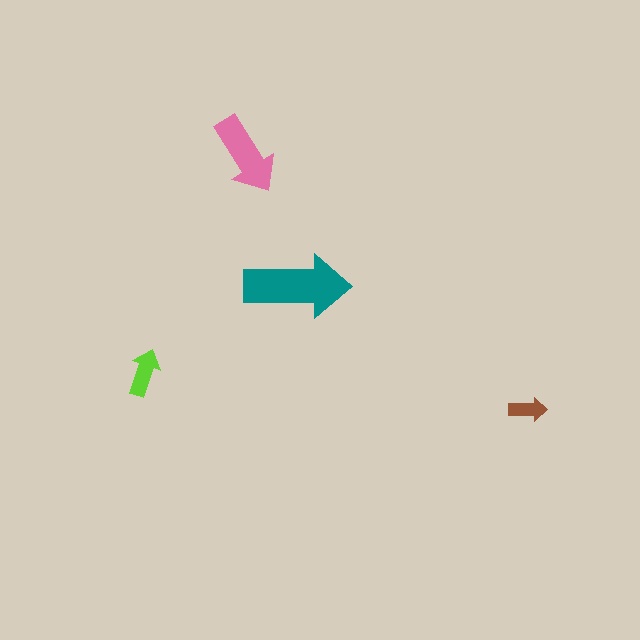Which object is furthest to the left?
The lime arrow is leftmost.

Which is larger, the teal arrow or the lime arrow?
The teal one.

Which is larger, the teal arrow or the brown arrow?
The teal one.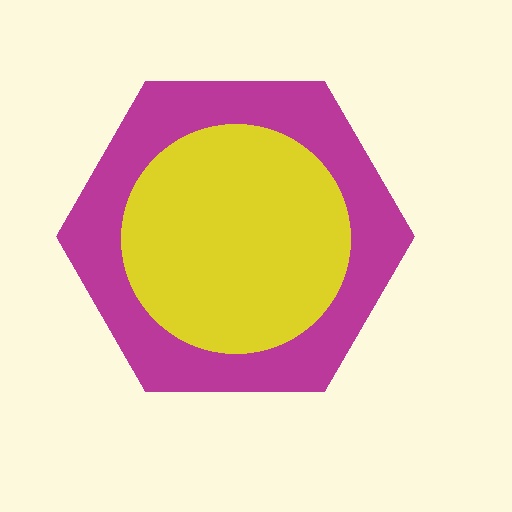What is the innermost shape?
The yellow circle.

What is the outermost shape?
The magenta hexagon.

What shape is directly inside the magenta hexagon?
The yellow circle.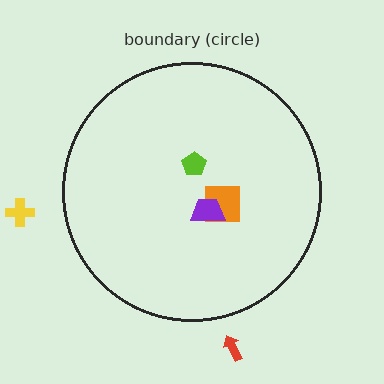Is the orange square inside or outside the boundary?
Inside.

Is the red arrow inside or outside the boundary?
Outside.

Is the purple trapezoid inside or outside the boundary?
Inside.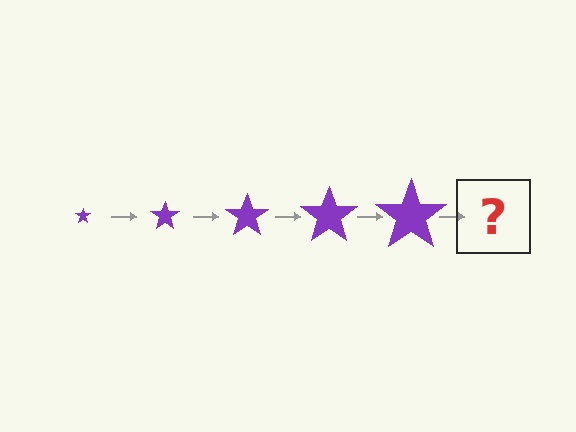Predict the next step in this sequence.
The next step is a purple star, larger than the previous one.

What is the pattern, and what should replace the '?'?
The pattern is that the star gets progressively larger each step. The '?' should be a purple star, larger than the previous one.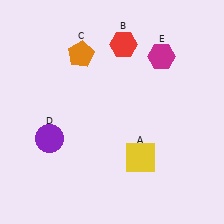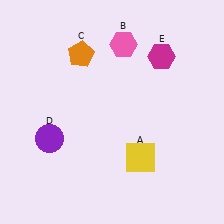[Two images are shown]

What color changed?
The hexagon (B) changed from red in Image 1 to pink in Image 2.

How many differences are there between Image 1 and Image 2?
There is 1 difference between the two images.